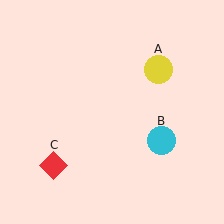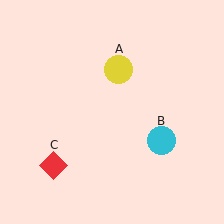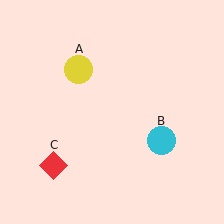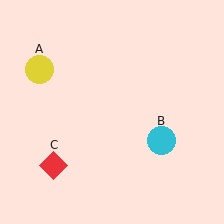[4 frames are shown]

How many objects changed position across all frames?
1 object changed position: yellow circle (object A).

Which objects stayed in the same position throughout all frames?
Cyan circle (object B) and red diamond (object C) remained stationary.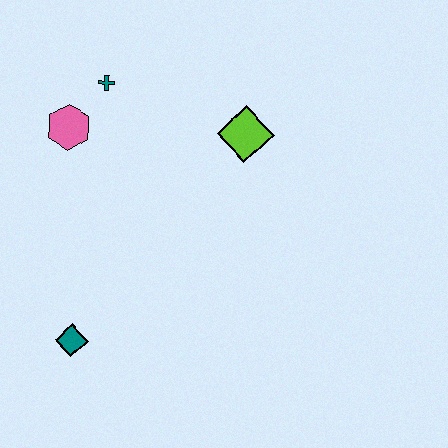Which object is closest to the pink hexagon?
The teal cross is closest to the pink hexagon.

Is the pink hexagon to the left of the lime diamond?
Yes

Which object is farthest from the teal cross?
The teal diamond is farthest from the teal cross.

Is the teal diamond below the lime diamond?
Yes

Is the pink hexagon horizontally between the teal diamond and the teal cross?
No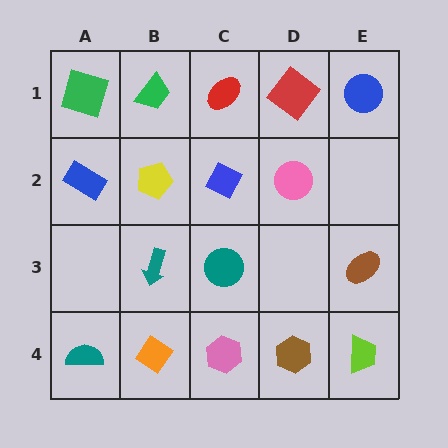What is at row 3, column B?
A teal arrow.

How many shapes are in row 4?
5 shapes.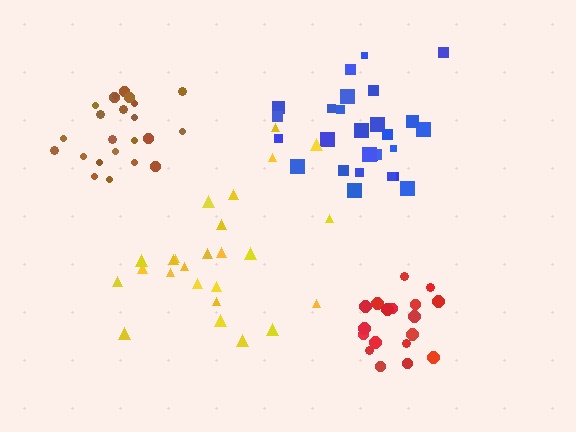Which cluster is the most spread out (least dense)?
Yellow.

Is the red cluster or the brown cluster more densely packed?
Brown.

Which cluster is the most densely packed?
Brown.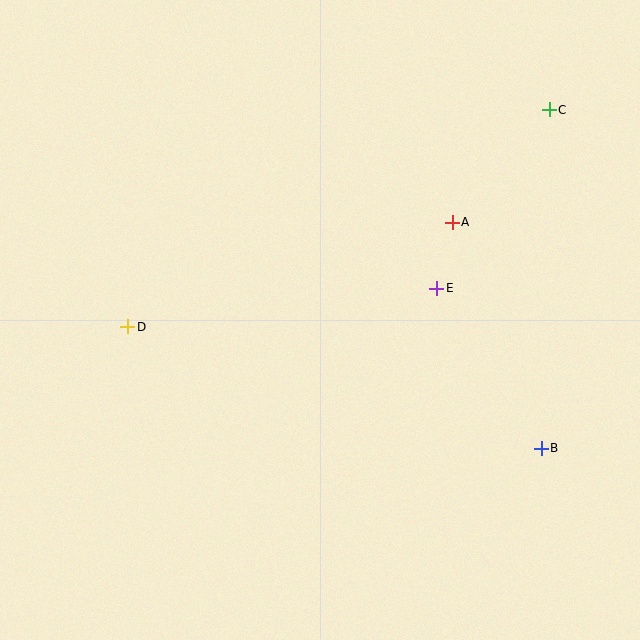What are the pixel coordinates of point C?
Point C is at (549, 110).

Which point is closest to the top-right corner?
Point C is closest to the top-right corner.